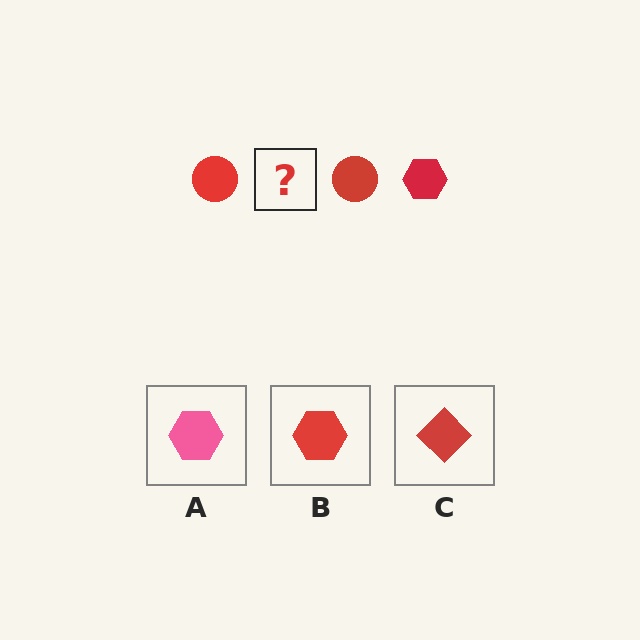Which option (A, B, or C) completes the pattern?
B.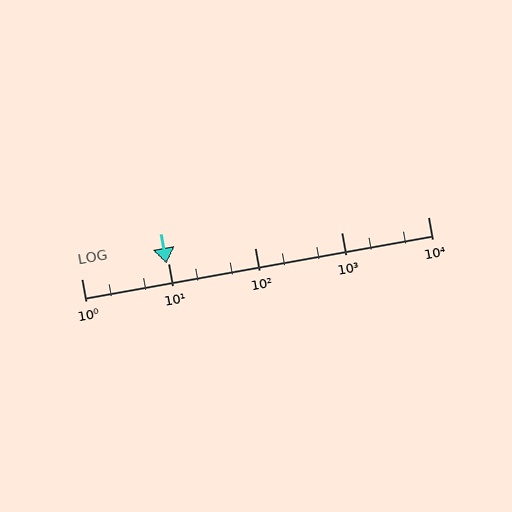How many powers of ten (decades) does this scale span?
The scale spans 4 decades, from 1 to 10000.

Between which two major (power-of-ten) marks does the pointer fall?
The pointer is between 1 and 10.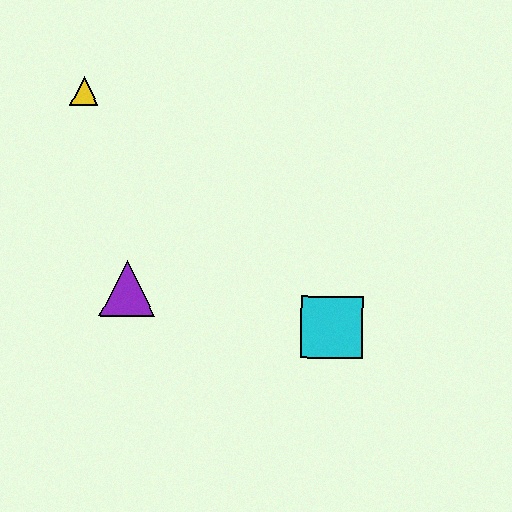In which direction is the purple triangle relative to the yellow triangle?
The purple triangle is below the yellow triangle.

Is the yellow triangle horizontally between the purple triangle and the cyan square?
No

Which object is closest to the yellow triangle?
The purple triangle is closest to the yellow triangle.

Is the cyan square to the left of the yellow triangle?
No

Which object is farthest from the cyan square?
The yellow triangle is farthest from the cyan square.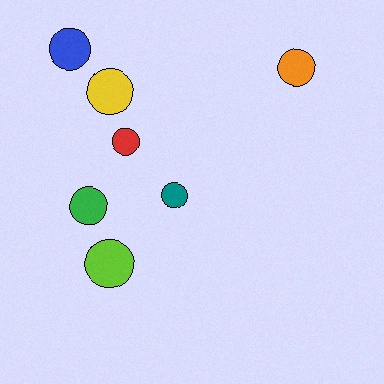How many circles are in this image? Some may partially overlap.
There are 7 circles.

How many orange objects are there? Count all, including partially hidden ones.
There is 1 orange object.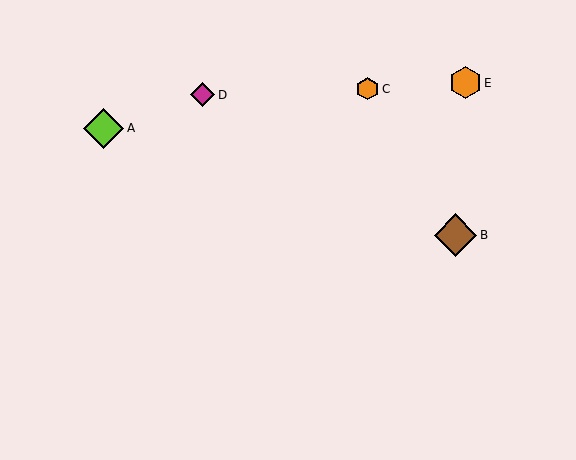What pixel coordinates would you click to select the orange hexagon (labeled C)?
Click at (368, 89) to select the orange hexagon C.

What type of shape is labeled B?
Shape B is a brown diamond.